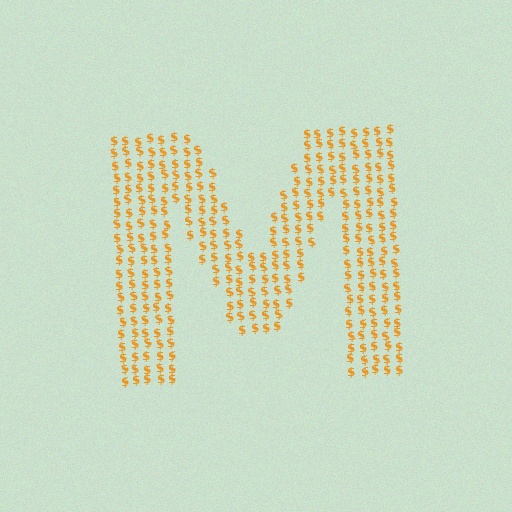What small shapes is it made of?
It is made of small dollar signs.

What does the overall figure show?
The overall figure shows the letter M.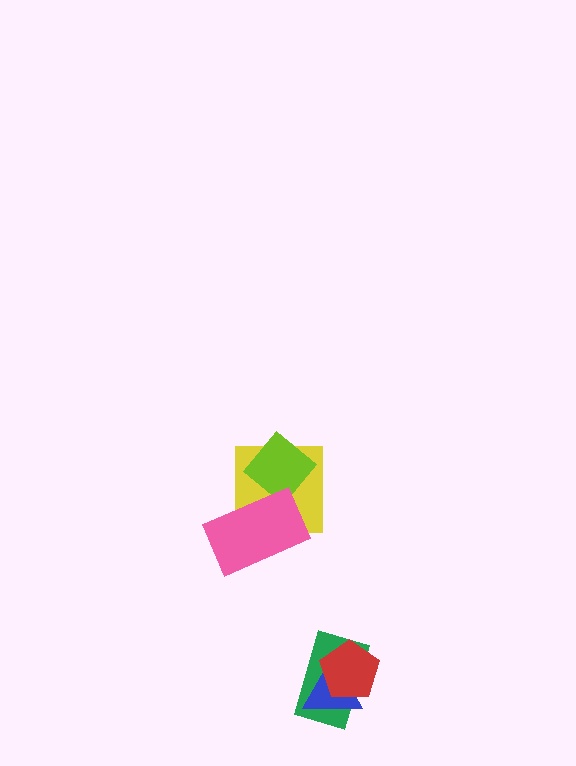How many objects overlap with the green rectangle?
2 objects overlap with the green rectangle.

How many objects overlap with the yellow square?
2 objects overlap with the yellow square.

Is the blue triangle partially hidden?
Yes, it is partially covered by another shape.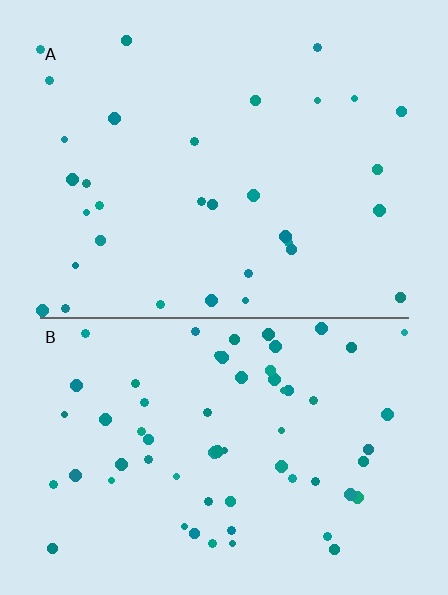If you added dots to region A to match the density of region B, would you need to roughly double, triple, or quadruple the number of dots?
Approximately double.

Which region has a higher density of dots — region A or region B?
B (the bottom).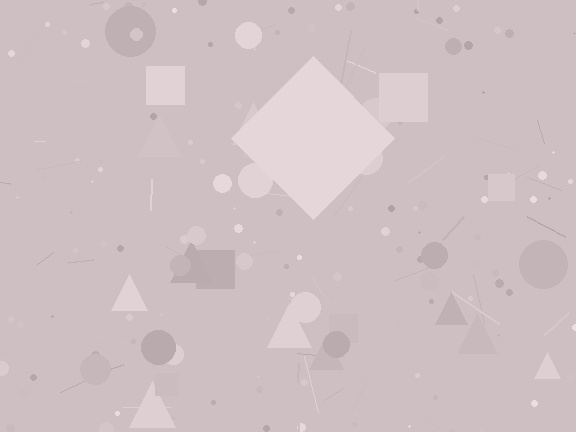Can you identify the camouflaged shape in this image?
The camouflaged shape is a diamond.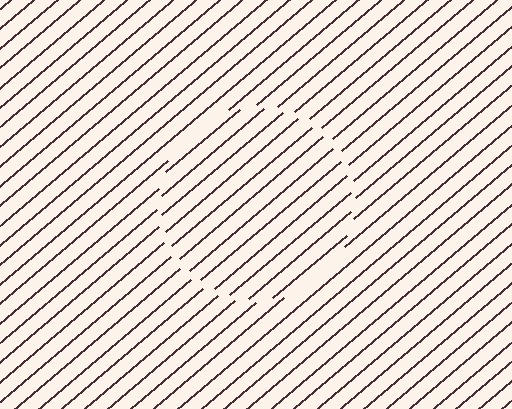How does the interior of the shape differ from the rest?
The interior of the shape contains the same grating, shifted by half a period — the contour is defined by the phase discontinuity where line-ends from the inner and outer gratings abut.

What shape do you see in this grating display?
An illusory circle. The interior of the shape contains the same grating, shifted by half a period — the contour is defined by the phase discontinuity where line-ends from the inner and outer gratings abut.